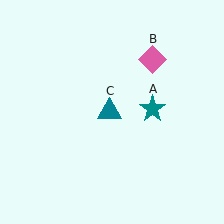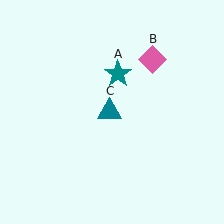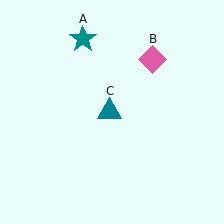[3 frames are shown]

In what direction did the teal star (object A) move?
The teal star (object A) moved up and to the left.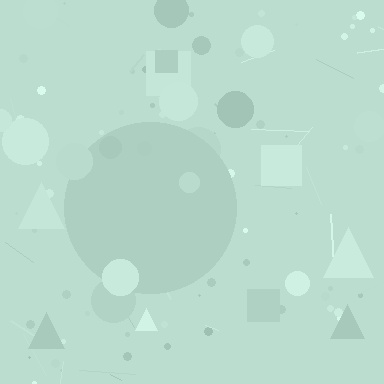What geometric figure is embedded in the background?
A circle is embedded in the background.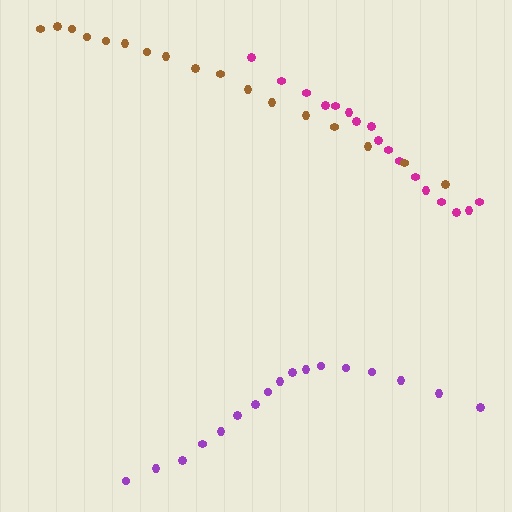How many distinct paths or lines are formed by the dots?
There are 3 distinct paths.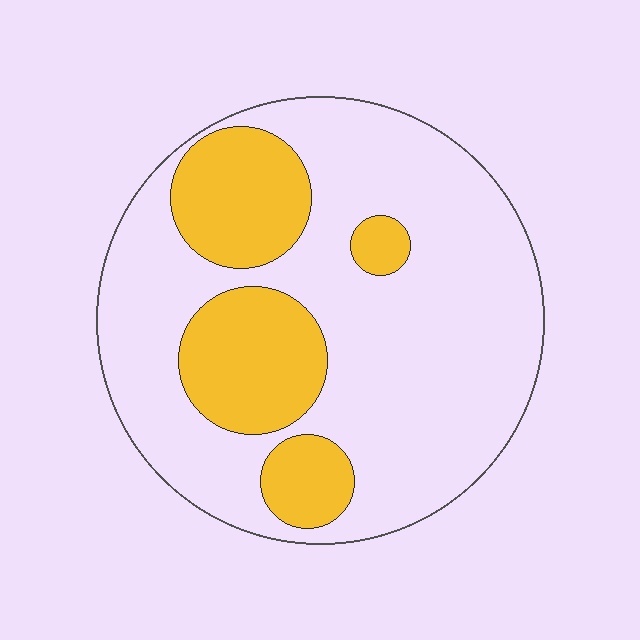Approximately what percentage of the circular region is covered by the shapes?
Approximately 25%.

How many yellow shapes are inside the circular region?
4.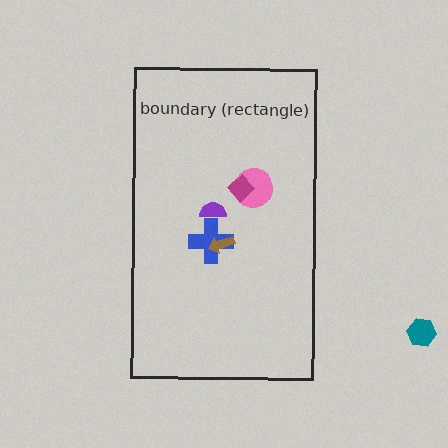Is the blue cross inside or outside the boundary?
Inside.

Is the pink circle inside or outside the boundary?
Inside.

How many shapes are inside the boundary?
5 inside, 1 outside.